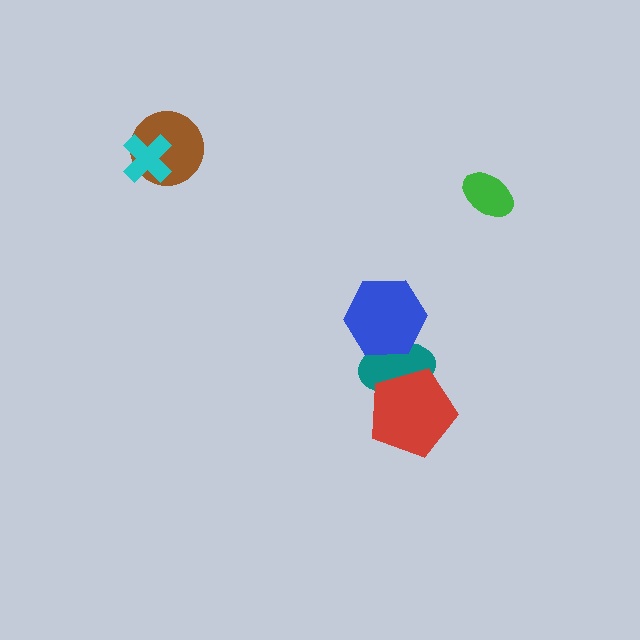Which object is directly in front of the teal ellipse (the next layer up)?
The blue hexagon is directly in front of the teal ellipse.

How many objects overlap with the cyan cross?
1 object overlaps with the cyan cross.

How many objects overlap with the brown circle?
1 object overlaps with the brown circle.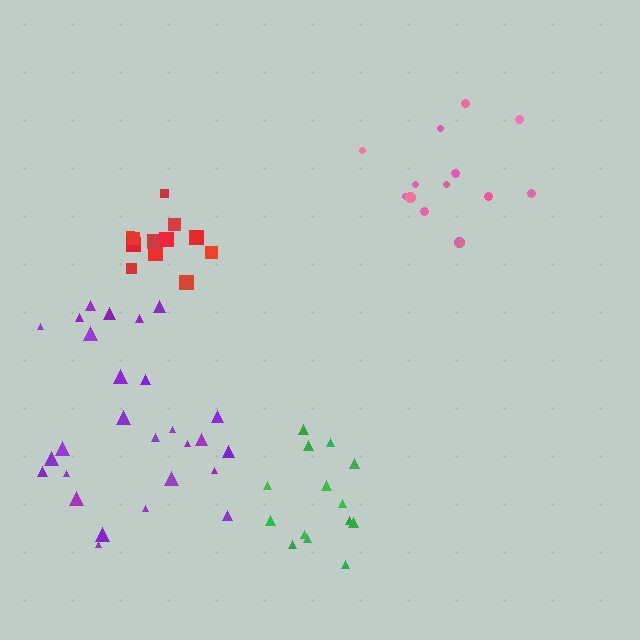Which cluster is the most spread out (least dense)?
Purple.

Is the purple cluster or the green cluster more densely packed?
Green.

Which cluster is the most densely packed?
Red.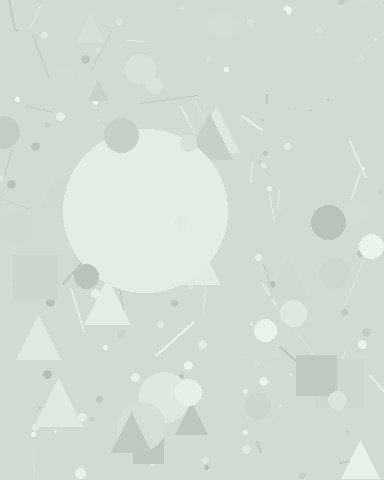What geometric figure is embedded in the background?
A circle is embedded in the background.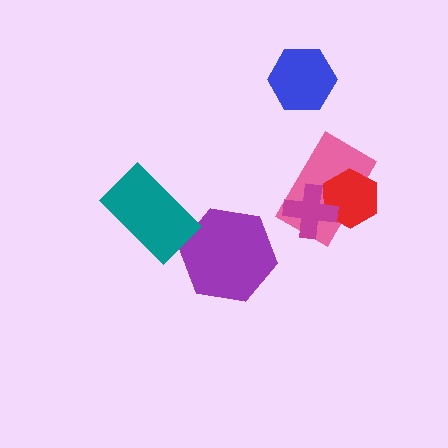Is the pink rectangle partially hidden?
Yes, it is partially covered by another shape.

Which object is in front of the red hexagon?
The magenta cross is in front of the red hexagon.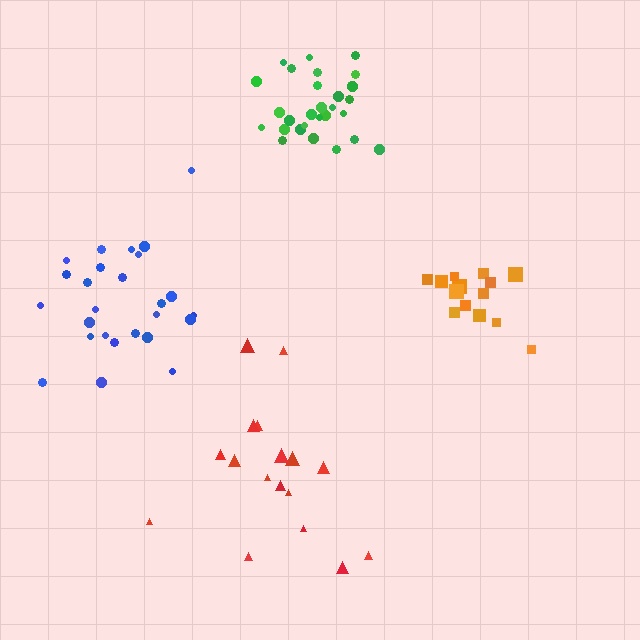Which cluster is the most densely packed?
Green.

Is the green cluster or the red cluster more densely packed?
Green.